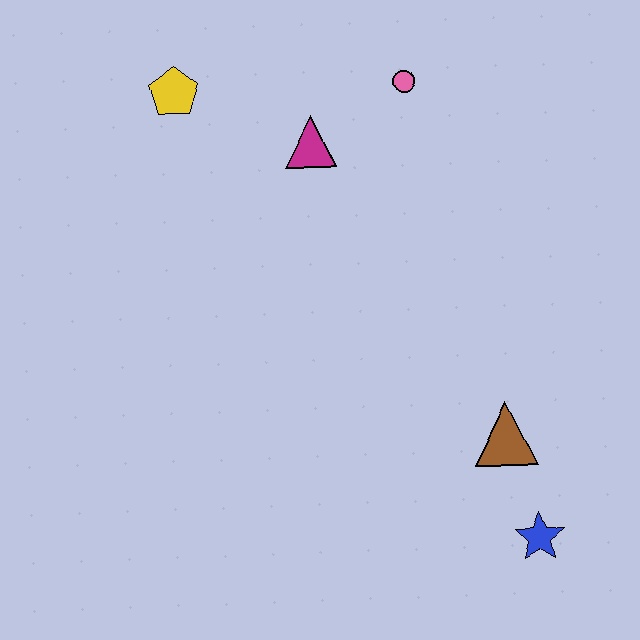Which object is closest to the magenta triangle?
The pink circle is closest to the magenta triangle.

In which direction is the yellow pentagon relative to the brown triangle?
The yellow pentagon is above the brown triangle.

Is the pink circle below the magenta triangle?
No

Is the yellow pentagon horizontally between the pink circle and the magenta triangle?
No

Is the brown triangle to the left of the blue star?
Yes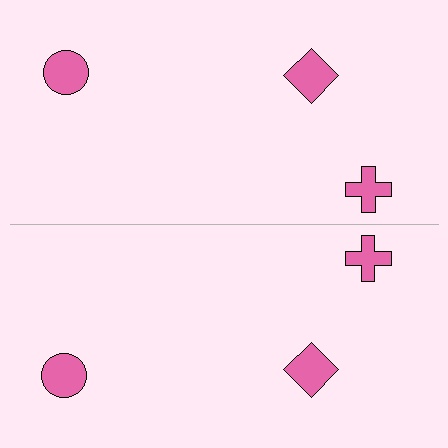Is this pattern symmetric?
Yes, this pattern has bilateral (reflection) symmetry.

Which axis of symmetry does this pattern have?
The pattern has a horizontal axis of symmetry running through the center of the image.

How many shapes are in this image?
There are 6 shapes in this image.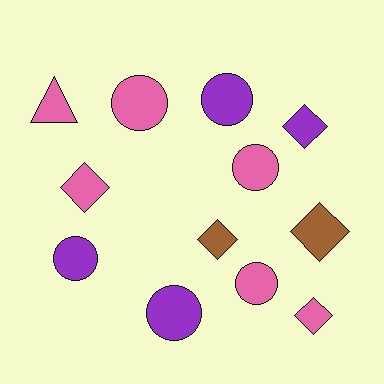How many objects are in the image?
There are 12 objects.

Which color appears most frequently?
Pink, with 6 objects.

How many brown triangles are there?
There are no brown triangles.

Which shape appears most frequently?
Circle, with 6 objects.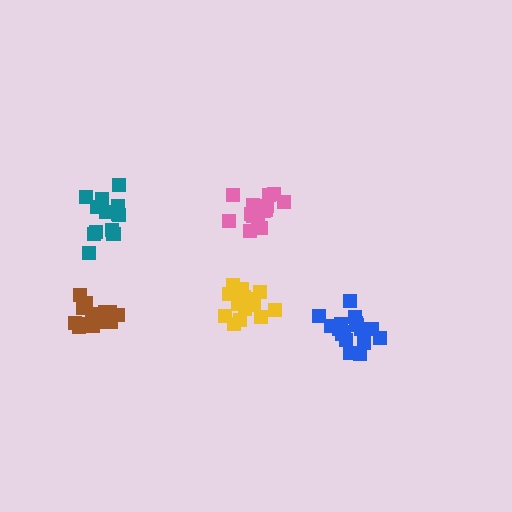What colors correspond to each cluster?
The clusters are colored: teal, blue, brown, pink, yellow.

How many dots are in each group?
Group 1: 14 dots, Group 2: 17 dots, Group 3: 16 dots, Group 4: 18 dots, Group 5: 16 dots (81 total).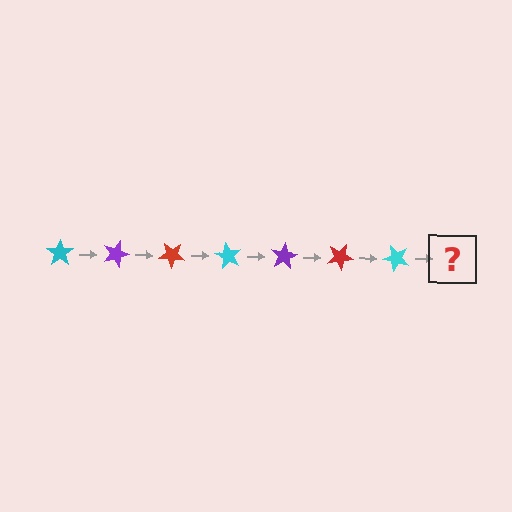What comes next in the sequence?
The next element should be a purple star, rotated 140 degrees from the start.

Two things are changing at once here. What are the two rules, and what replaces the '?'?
The two rules are that it rotates 20 degrees each step and the color cycles through cyan, purple, and red. The '?' should be a purple star, rotated 140 degrees from the start.